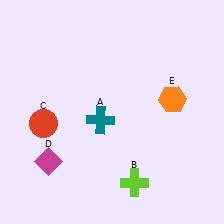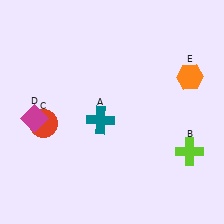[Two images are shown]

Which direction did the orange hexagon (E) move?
The orange hexagon (E) moved up.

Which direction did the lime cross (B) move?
The lime cross (B) moved right.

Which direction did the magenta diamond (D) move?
The magenta diamond (D) moved up.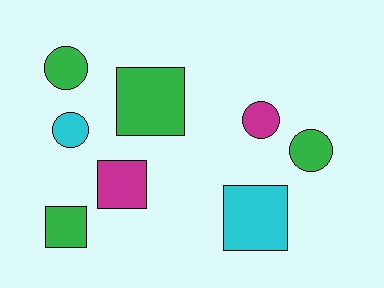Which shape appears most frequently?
Circle, with 4 objects.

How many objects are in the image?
There are 8 objects.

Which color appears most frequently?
Green, with 4 objects.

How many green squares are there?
There are 2 green squares.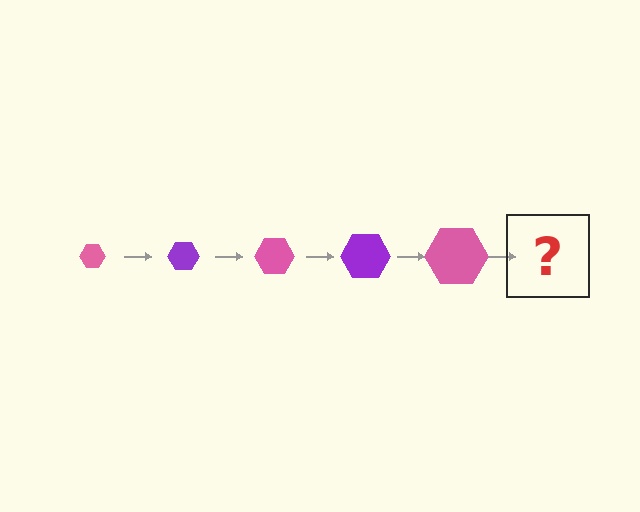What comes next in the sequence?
The next element should be a purple hexagon, larger than the previous one.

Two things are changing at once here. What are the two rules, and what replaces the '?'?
The two rules are that the hexagon grows larger each step and the color cycles through pink and purple. The '?' should be a purple hexagon, larger than the previous one.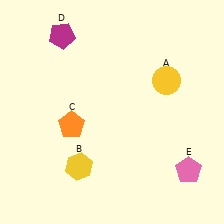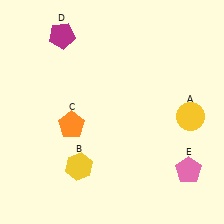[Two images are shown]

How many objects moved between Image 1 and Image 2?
1 object moved between the two images.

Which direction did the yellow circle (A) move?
The yellow circle (A) moved down.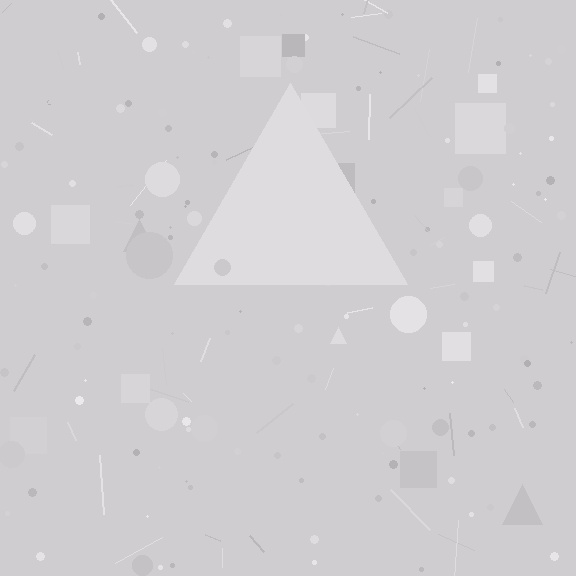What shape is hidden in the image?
A triangle is hidden in the image.